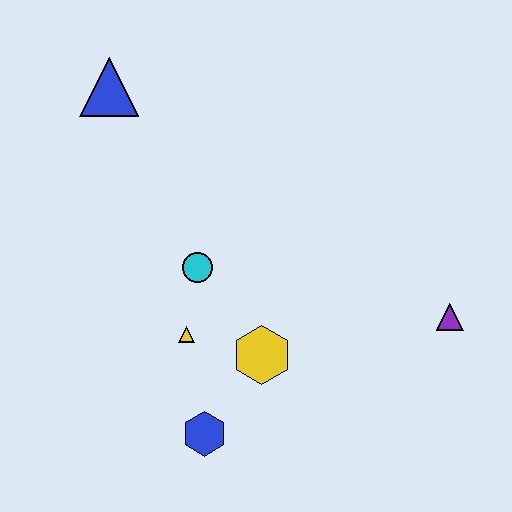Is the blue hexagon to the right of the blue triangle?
Yes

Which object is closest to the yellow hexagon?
The yellow triangle is closest to the yellow hexagon.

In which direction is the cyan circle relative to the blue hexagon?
The cyan circle is above the blue hexagon.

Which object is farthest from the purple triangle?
The blue triangle is farthest from the purple triangle.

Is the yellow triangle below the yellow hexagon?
No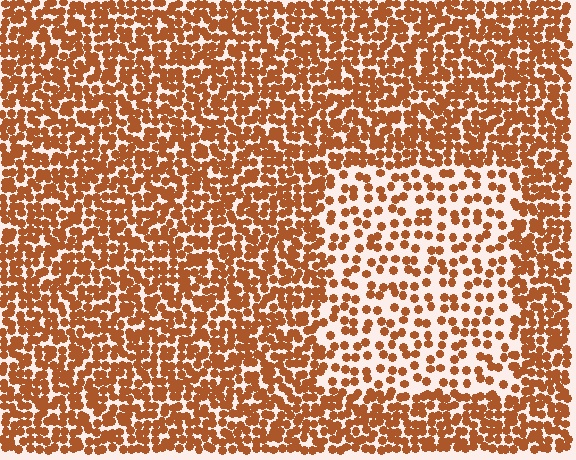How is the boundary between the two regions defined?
The boundary is defined by a change in element density (approximately 2.1x ratio). All elements are the same color, size, and shape.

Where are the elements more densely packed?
The elements are more densely packed outside the rectangle boundary.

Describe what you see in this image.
The image contains small brown elements arranged at two different densities. A rectangle-shaped region is visible where the elements are less densely packed than the surrounding area.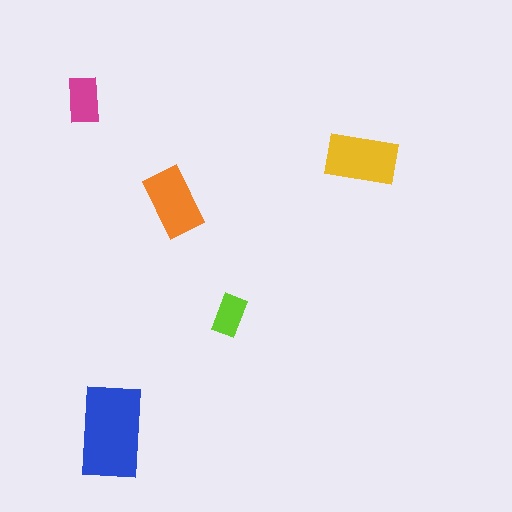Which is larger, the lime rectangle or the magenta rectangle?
The magenta one.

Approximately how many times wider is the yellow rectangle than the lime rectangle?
About 1.5 times wider.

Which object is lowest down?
The blue rectangle is bottommost.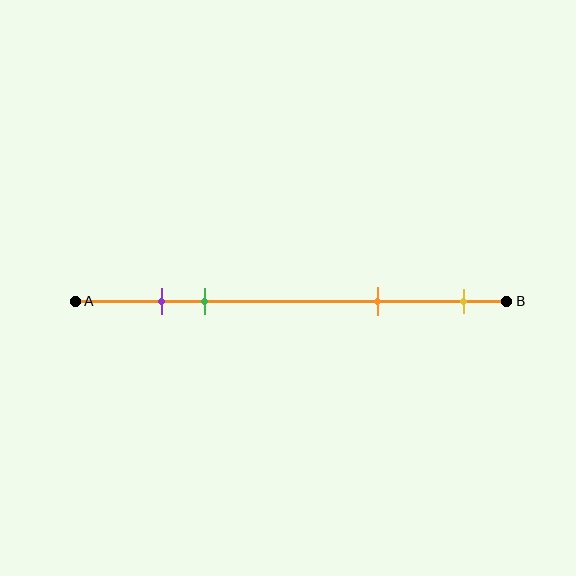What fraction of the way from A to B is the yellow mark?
The yellow mark is approximately 90% (0.9) of the way from A to B.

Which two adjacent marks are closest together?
The purple and green marks are the closest adjacent pair.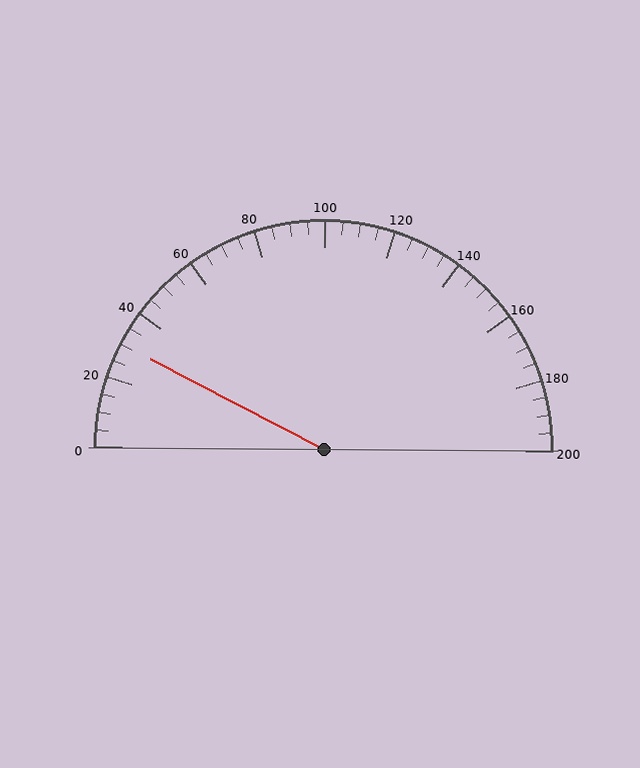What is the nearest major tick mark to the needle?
The nearest major tick mark is 40.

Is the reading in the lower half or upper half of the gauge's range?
The reading is in the lower half of the range (0 to 200).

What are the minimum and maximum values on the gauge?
The gauge ranges from 0 to 200.